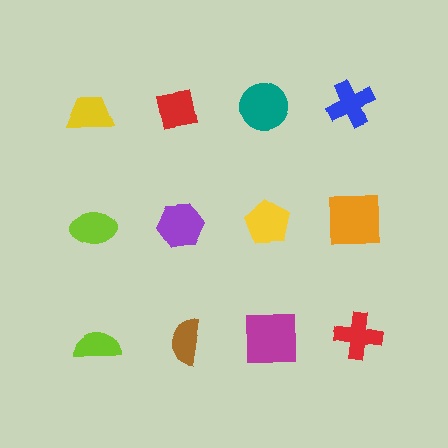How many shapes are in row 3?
4 shapes.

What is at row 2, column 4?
An orange square.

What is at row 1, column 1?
A yellow trapezoid.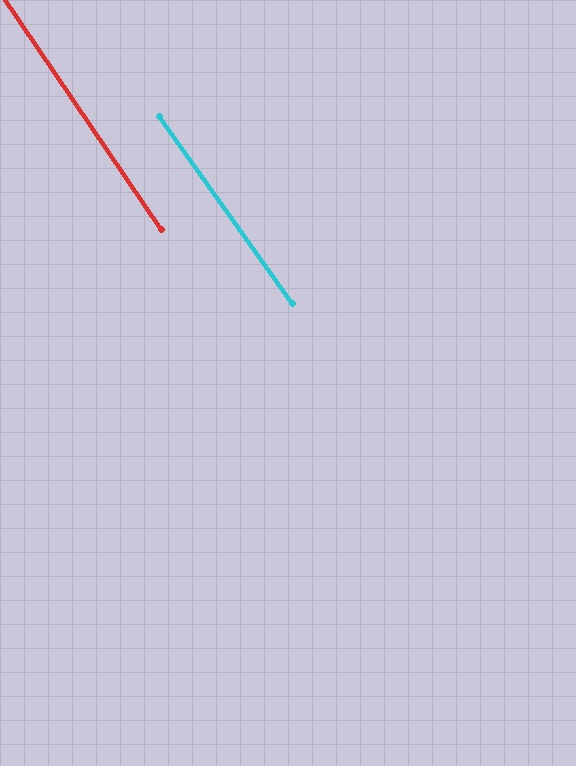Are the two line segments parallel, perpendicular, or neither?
Parallel — their directions differ by only 1.1°.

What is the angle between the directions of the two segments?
Approximately 1 degree.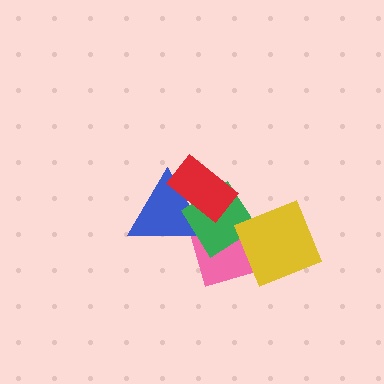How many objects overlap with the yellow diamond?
2 objects overlap with the yellow diamond.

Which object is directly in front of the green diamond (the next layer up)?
The red rectangle is directly in front of the green diamond.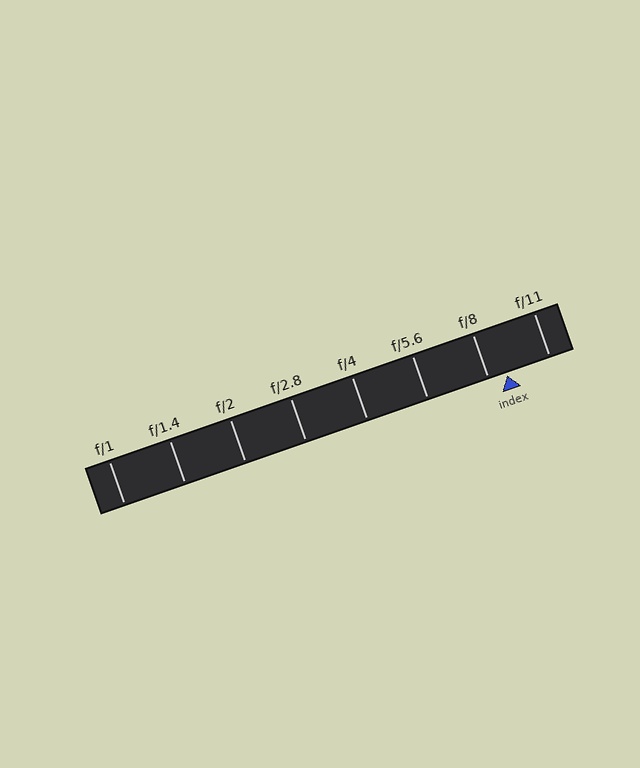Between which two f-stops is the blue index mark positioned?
The index mark is between f/8 and f/11.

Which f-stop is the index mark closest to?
The index mark is closest to f/8.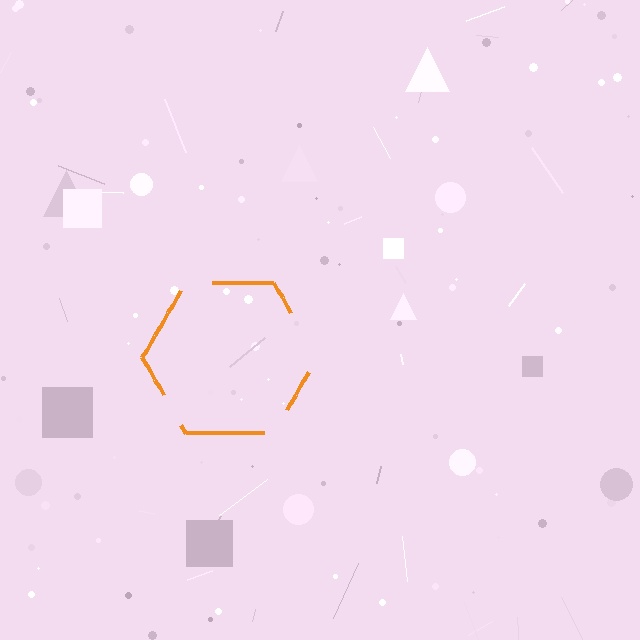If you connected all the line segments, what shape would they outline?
They would outline a hexagon.